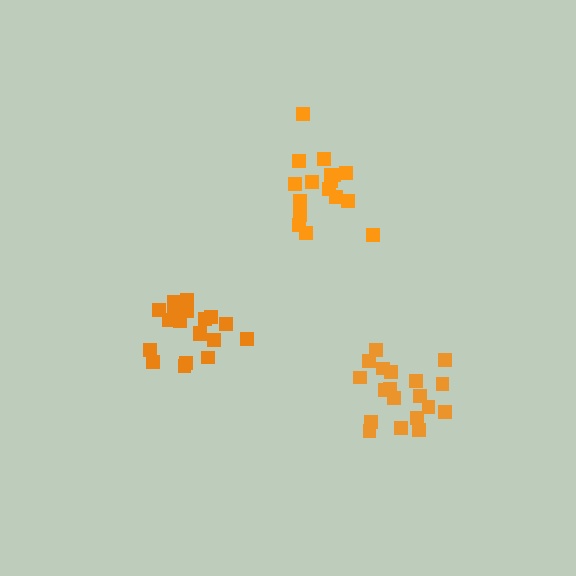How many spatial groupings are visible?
There are 3 spatial groupings.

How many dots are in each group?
Group 1: 17 dots, Group 2: 19 dots, Group 3: 19 dots (55 total).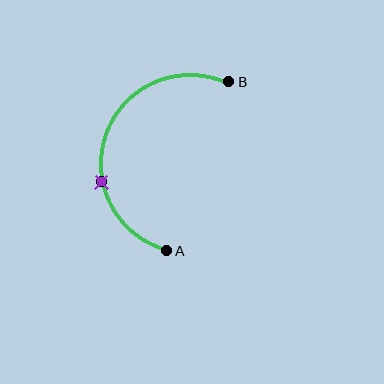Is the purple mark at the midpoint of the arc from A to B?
No. The purple mark lies on the arc but is closer to endpoint A. The arc midpoint would be at the point on the curve equidistant along the arc from both A and B.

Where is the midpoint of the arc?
The arc midpoint is the point on the curve farthest from the straight line joining A and B. It sits to the left of that line.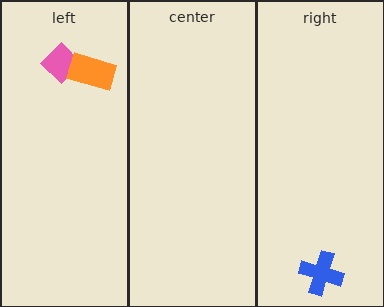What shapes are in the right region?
The blue cross.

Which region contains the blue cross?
The right region.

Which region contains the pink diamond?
The left region.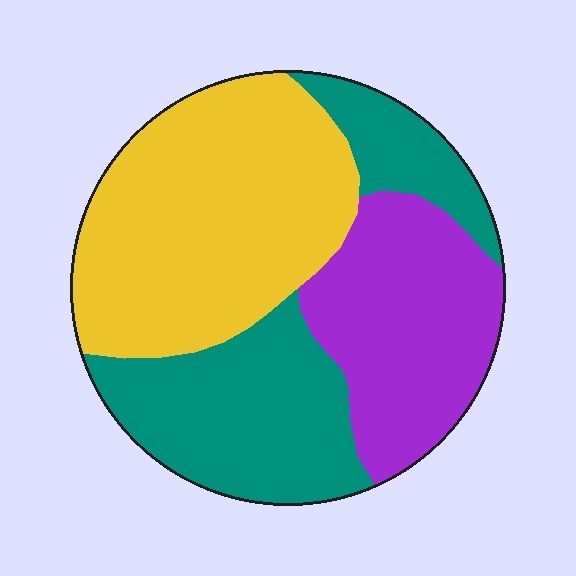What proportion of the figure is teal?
Teal takes up about one third (1/3) of the figure.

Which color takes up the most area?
Yellow, at roughly 40%.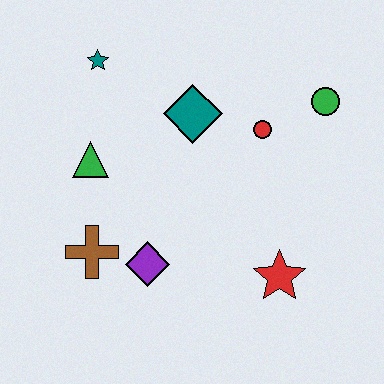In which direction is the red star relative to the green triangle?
The red star is to the right of the green triangle.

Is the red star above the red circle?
No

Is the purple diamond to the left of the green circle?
Yes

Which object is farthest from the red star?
The teal star is farthest from the red star.